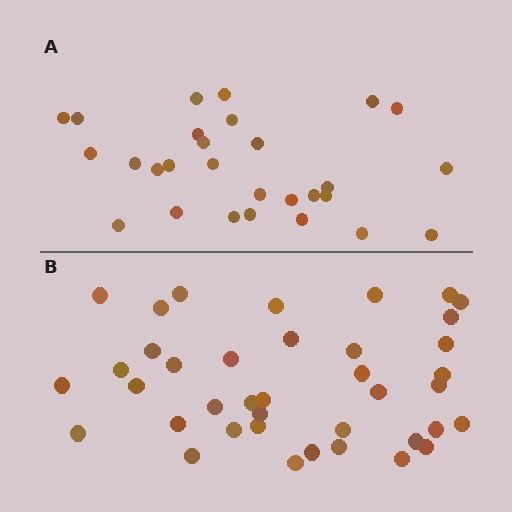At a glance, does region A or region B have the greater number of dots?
Region B (the bottom region) has more dots.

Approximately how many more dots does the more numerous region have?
Region B has roughly 12 or so more dots than region A.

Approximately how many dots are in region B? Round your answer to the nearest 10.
About 40 dots. (The exact count is 39, which rounds to 40.)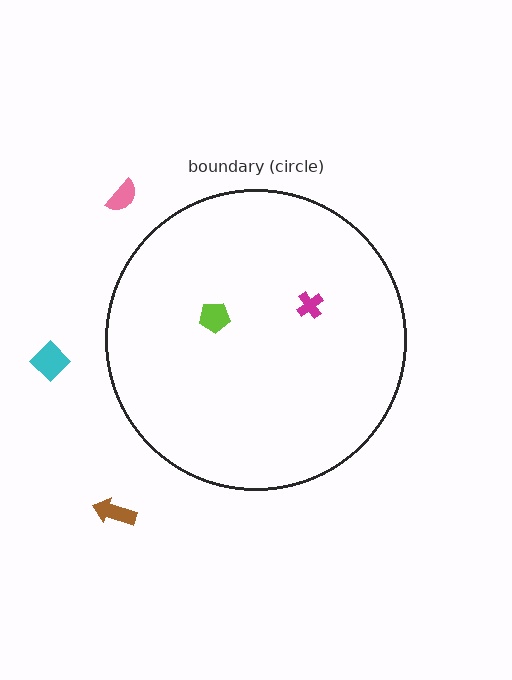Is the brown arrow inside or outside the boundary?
Outside.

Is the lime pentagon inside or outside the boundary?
Inside.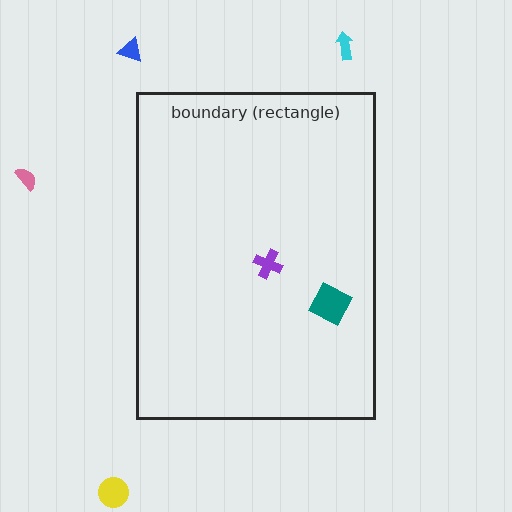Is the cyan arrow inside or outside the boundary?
Outside.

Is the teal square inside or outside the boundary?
Inside.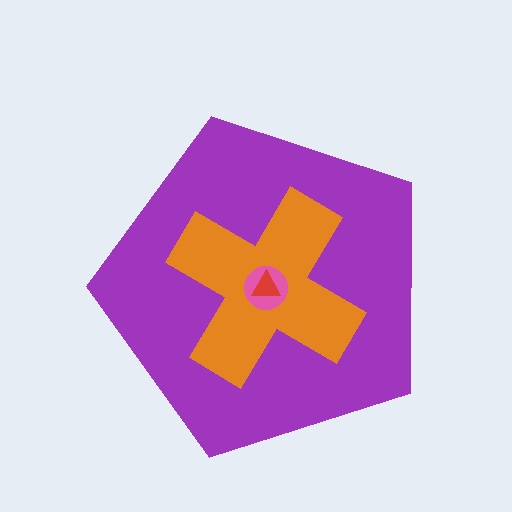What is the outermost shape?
The purple pentagon.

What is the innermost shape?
The red triangle.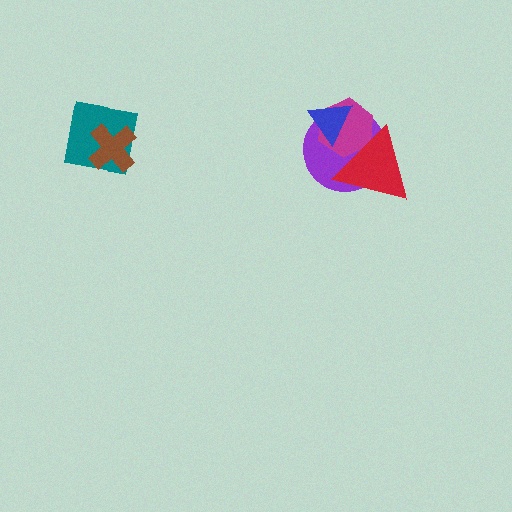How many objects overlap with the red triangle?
2 objects overlap with the red triangle.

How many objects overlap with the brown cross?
1 object overlaps with the brown cross.